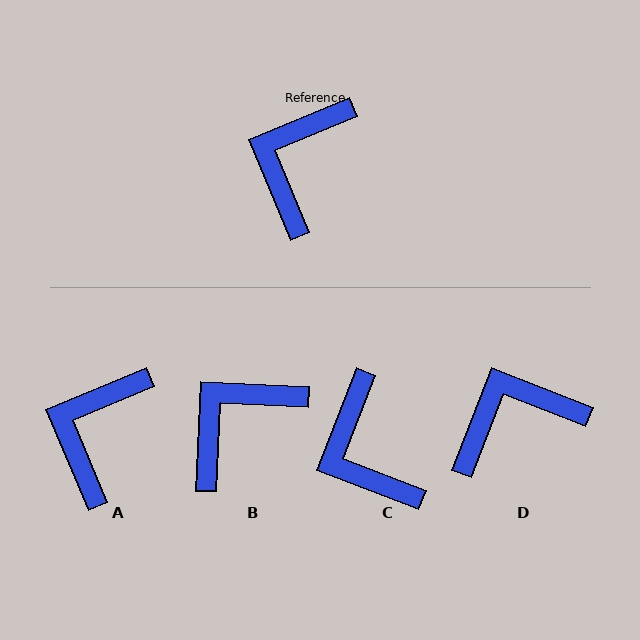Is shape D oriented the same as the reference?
No, it is off by about 44 degrees.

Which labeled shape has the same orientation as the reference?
A.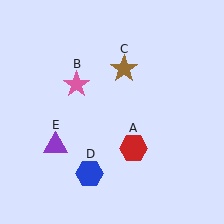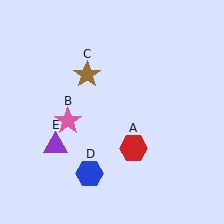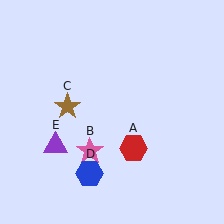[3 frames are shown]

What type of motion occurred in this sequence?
The pink star (object B), brown star (object C) rotated counterclockwise around the center of the scene.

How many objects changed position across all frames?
2 objects changed position: pink star (object B), brown star (object C).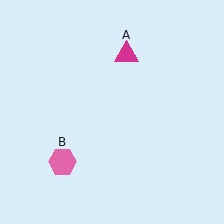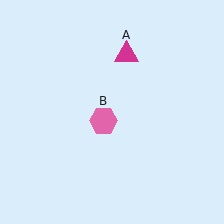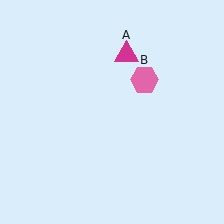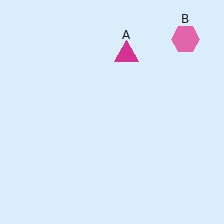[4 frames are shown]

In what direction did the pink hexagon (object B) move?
The pink hexagon (object B) moved up and to the right.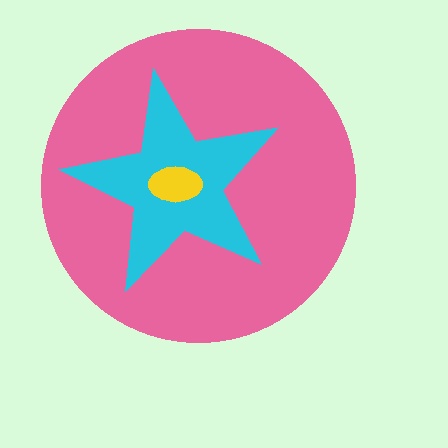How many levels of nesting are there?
3.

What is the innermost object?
The yellow ellipse.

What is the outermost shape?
The pink circle.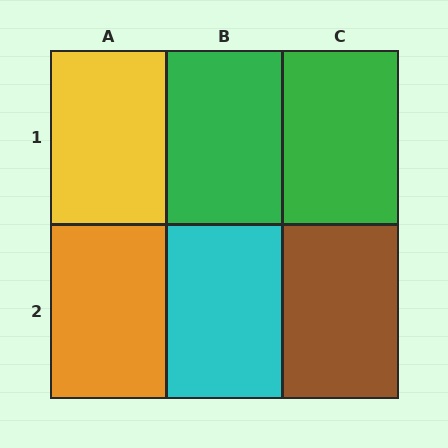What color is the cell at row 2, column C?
Brown.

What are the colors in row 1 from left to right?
Yellow, green, green.